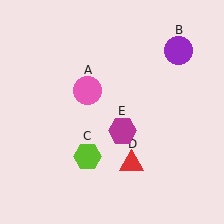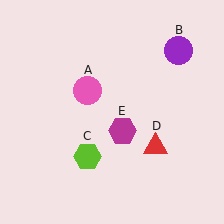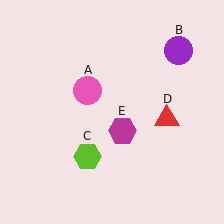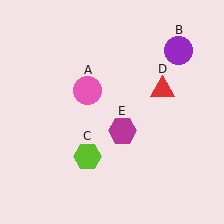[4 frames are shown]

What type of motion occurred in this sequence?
The red triangle (object D) rotated counterclockwise around the center of the scene.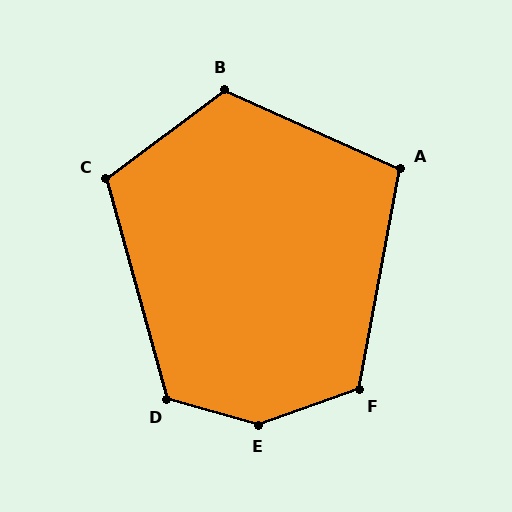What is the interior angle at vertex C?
Approximately 111 degrees (obtuse).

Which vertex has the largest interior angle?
E, at approximately 145 degrees.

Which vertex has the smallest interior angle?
A, at approximately 103 degrees.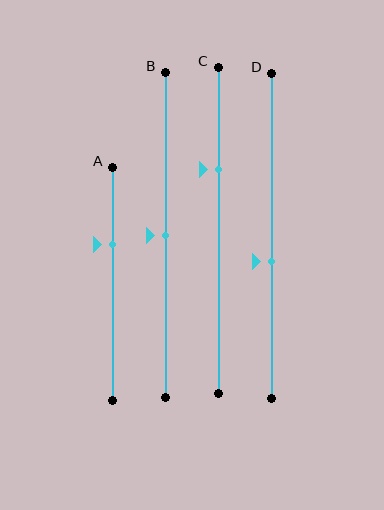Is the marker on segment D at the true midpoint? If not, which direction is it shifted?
No, the marker on segment D is shifted downward by about 8% of the segment length.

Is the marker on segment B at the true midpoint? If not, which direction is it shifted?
Yes, the marker on segment B is at the true midpoint.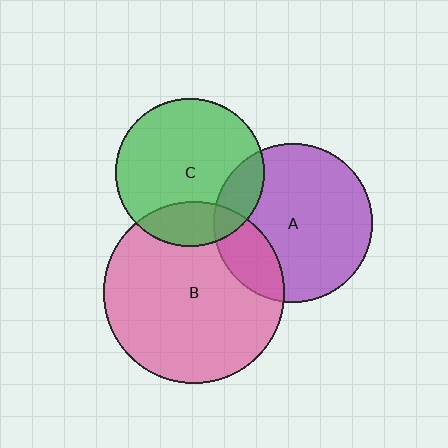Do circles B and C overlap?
Yes.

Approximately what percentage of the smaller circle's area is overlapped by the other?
Approximately 20%.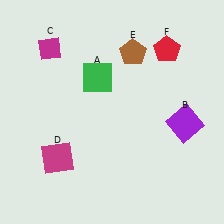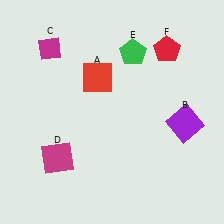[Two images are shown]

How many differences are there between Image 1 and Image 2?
There are 2 differences between the two images.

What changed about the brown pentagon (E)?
In Image 1, E is brown. In Image 2, it changed to green.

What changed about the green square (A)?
In Image 1, A is green. In Image 2, it changed to red.